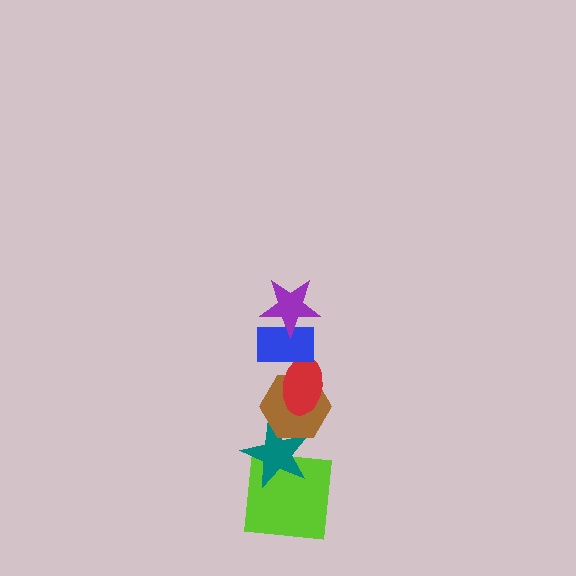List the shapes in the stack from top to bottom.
From top to bottom: the purple star, the blue rectangle, the red ellipse, the brown hexagon, the teal star, the lime square.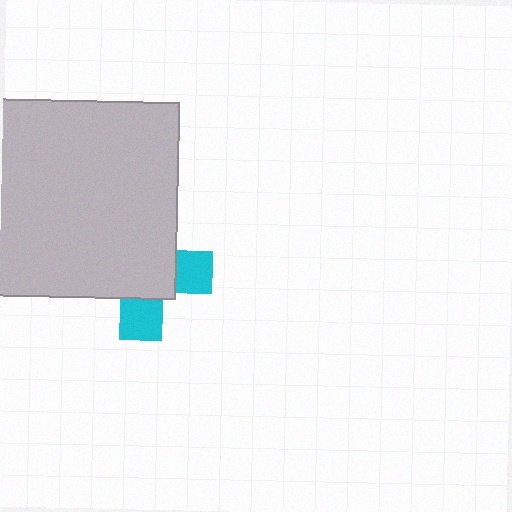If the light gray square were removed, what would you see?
You would see the complete cyan cross.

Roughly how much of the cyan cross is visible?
A small part of it is visible (roughly 33%).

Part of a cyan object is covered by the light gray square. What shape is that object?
It is a cross.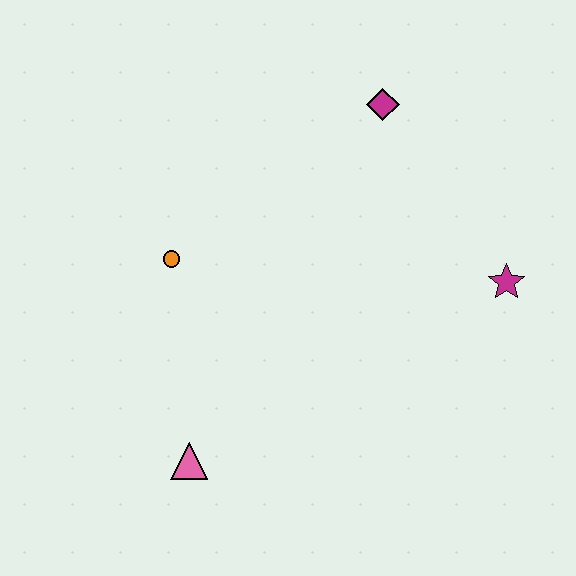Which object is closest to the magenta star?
The magenta diamond is closest to the magenta star.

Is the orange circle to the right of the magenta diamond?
No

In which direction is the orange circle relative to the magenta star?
The orange circle is to the left of the magenta star.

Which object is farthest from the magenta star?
The pink triangle is farthest from the magenta star.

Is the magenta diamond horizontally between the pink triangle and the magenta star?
Yes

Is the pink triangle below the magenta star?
Yes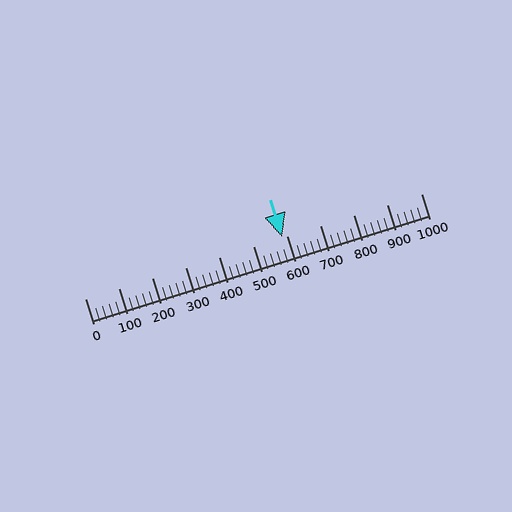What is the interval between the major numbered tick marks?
The major tick marks are spaced 100 units apart.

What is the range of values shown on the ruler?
The ruler shows values from 0 to 1000.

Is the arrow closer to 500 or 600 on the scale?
The arrow is closer to 600.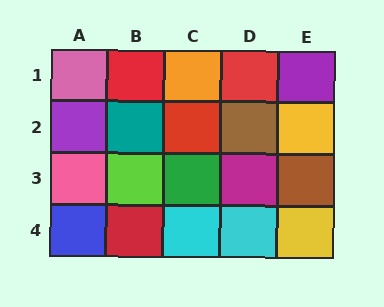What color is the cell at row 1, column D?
Red.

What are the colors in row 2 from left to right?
Purple, teal, red, brown, yellow.